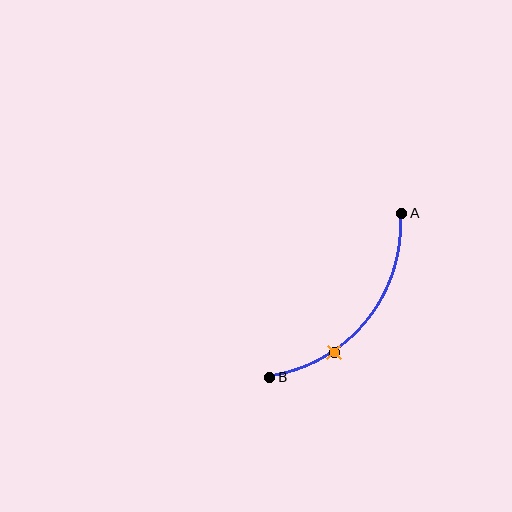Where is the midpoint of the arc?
The arc midpoint is the point on the curve farthest from the straight line joining A and B. It sits below and to the right of that line.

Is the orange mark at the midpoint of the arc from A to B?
No. The orange mark lies on the arc but is closer to endpoint B. The arc midpoint would be at the point on the curve equidistant along the arc from both A and B.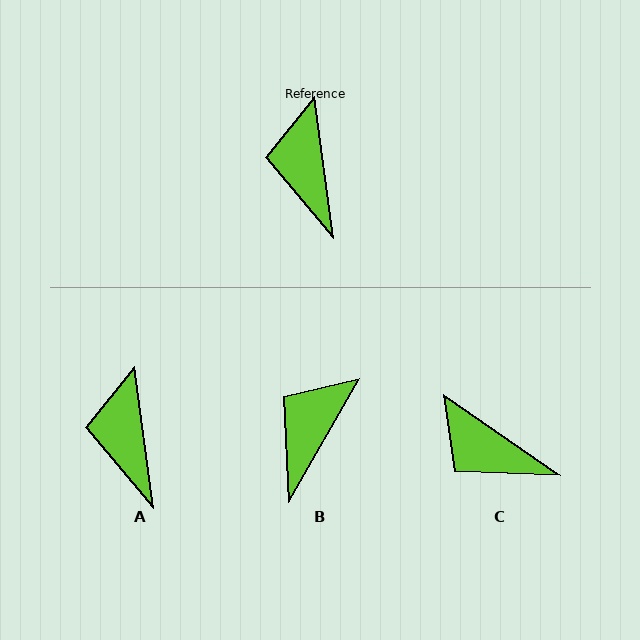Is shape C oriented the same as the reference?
No, it is off by about 47 degrees.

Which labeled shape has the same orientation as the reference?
A.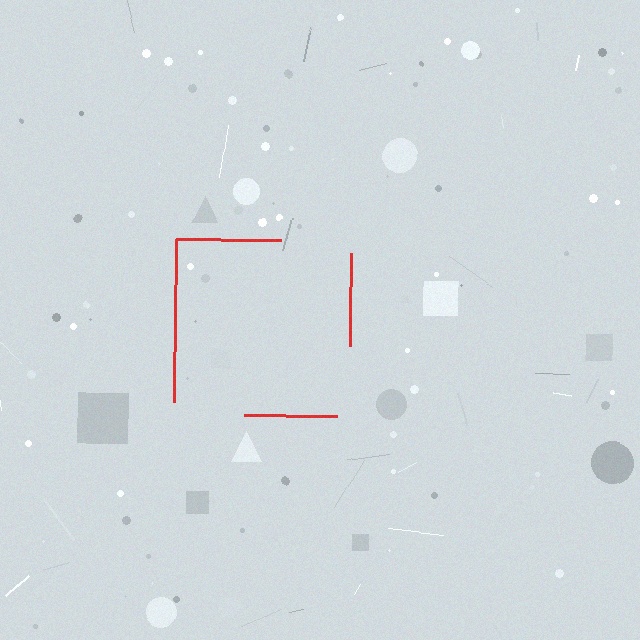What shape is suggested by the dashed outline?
The dashed outline suggests a square.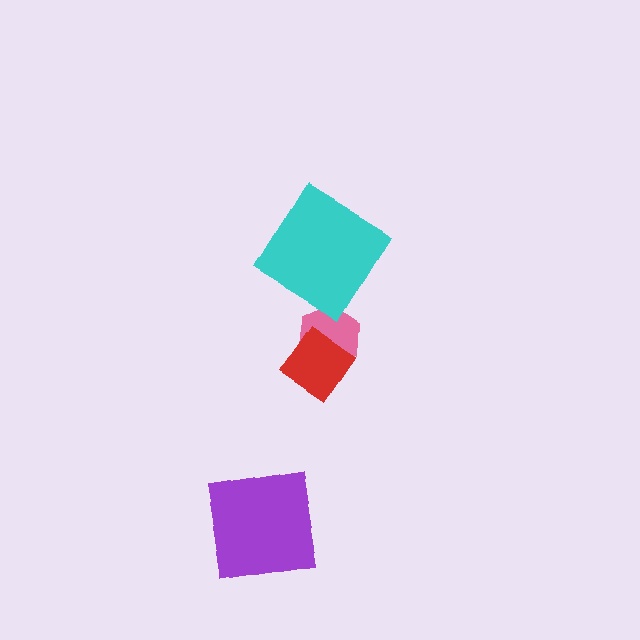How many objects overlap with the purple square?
0 objects overlap with the purple square.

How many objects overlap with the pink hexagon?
1 object overlaps with the pink hexagon.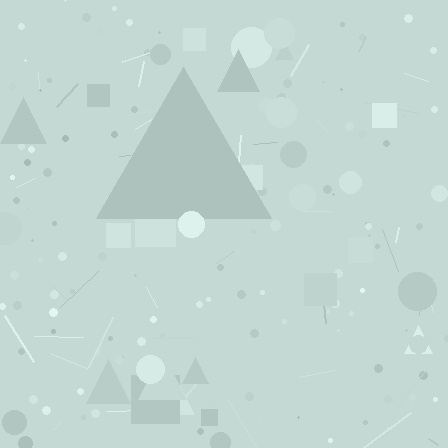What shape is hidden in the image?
A triangle is hidden in the image.